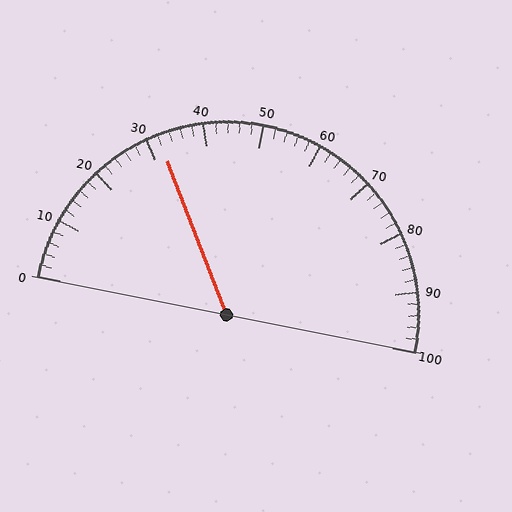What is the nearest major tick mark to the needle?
The nearest major tick mark is 30.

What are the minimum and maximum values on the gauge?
The gauge ranges from 0 to 100.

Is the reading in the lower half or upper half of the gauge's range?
The reading is in the lower half of the range (0 to 100).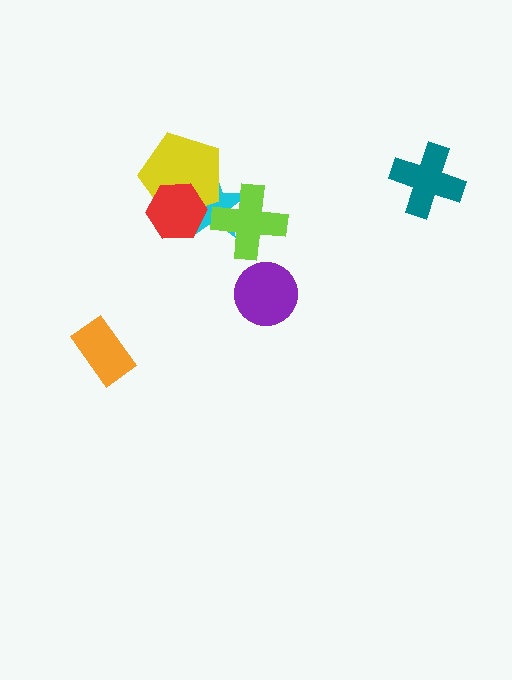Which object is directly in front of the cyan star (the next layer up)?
The yellow pentagon is directly in front of the cyan star.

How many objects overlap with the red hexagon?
2 objects overlap with the red hexagon.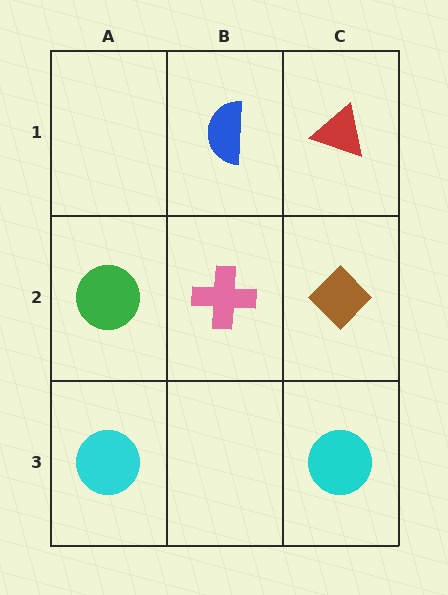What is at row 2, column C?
A brown diamond.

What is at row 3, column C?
A cyan circle.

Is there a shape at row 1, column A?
No, that cell is empty.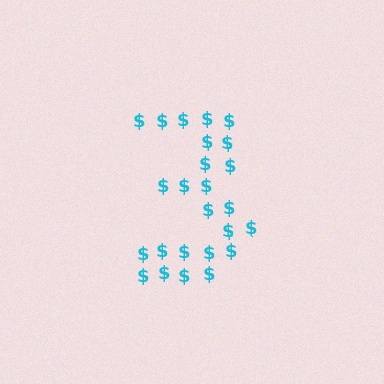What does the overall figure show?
The overall figure shows the digit 3.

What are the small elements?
The small elements are dollar signs.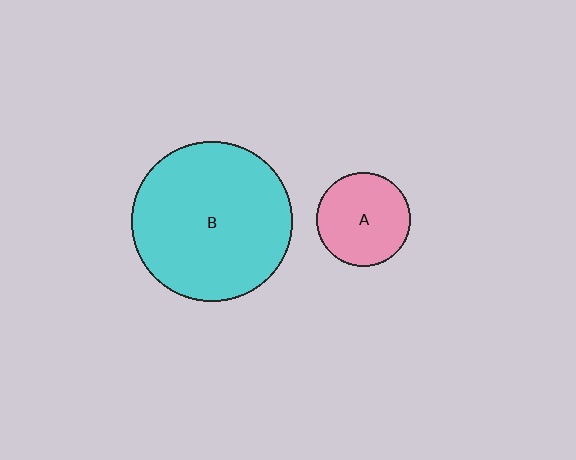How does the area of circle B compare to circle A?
Approximately 2.9 times.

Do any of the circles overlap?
No, none of the circles overlap.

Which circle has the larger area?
Circle B (cyan).